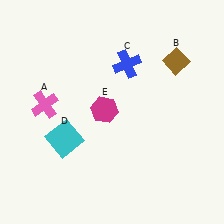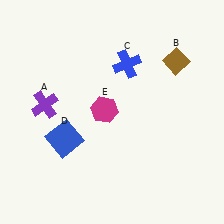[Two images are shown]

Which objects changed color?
A changed from pink to purple. D changed from cyan to blue.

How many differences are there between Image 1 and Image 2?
There are 2 differences between the two images.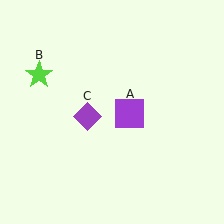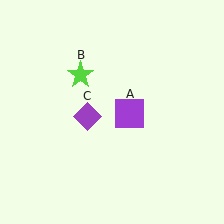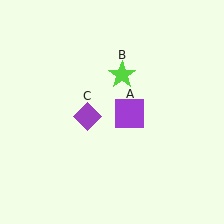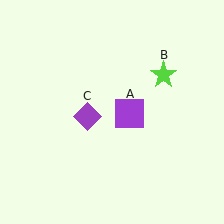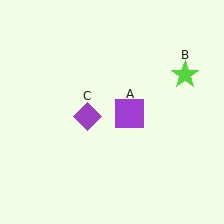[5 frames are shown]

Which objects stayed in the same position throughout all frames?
Purple square (object A) and purple diamond (object C) remained stationary.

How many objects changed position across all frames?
1 object changed position: lime star (object B).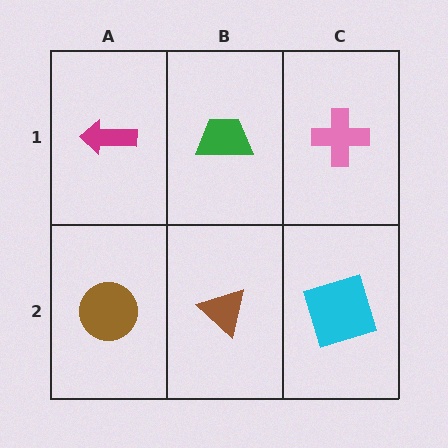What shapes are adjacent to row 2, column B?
A green trapezoid (row 1, column B), a brown circle (row 2, column A), a cyan square (row 2, column C).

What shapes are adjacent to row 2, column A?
A magenta arrow (row 1, column A), a brown triangle (row 2, column B).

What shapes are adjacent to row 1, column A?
A brown circle (row 2, column A), a green trapezoid (row 1, column B).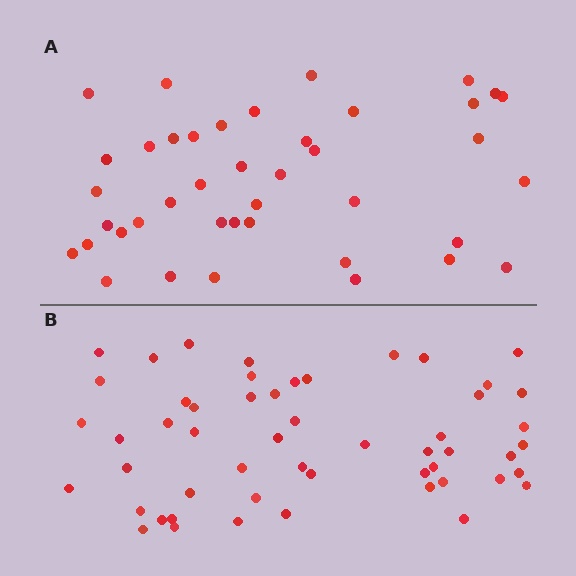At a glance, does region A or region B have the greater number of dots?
Region B (the bottom region) has more dots.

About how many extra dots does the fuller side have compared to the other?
Region B has roughly 12 or so more dots than region A.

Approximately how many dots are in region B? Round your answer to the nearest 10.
About 50 dots. (The exact count is 53, which rounds to 50.)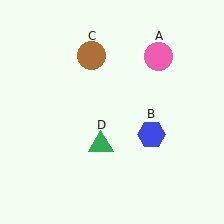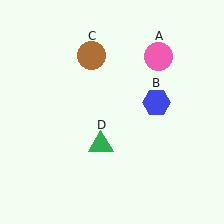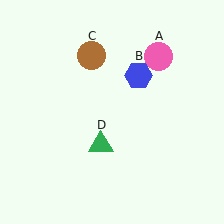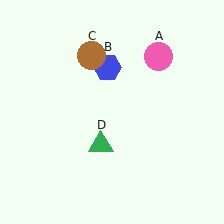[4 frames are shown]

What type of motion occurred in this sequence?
The blue hexagon (object B) rotated counterclockwise around the center of the scene.